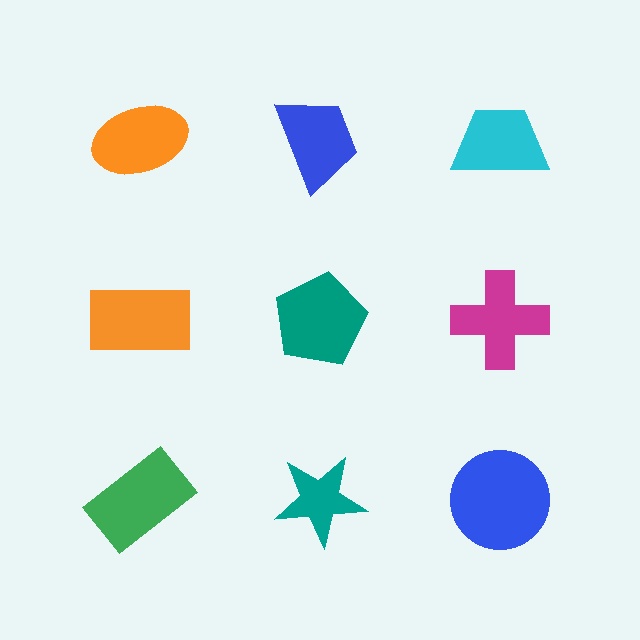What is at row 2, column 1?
An orange rectangle.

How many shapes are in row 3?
3 shapes.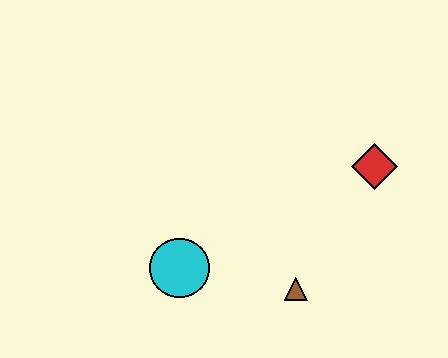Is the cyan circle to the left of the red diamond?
Yes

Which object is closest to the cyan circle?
The brown triangle is closest to the cyan circle.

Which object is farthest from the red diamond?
The cyan circle is farthest from the red diamond.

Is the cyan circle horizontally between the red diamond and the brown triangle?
No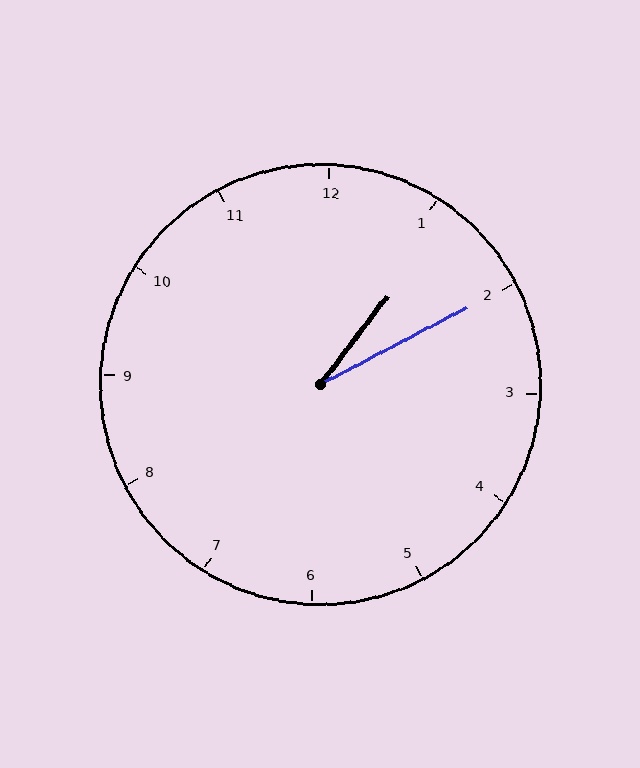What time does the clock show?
1:10.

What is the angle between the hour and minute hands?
Approximately 25 degrees.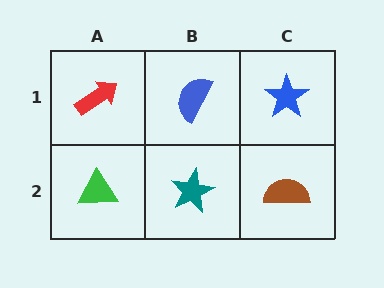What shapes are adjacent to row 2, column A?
A red arrow (row 1, column A), a teal star (row 2, column B).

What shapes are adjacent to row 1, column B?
A teal star (row 2, column B), a red arrow (row 1, column A), a blue star (row 1, column C).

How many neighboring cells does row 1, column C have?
2.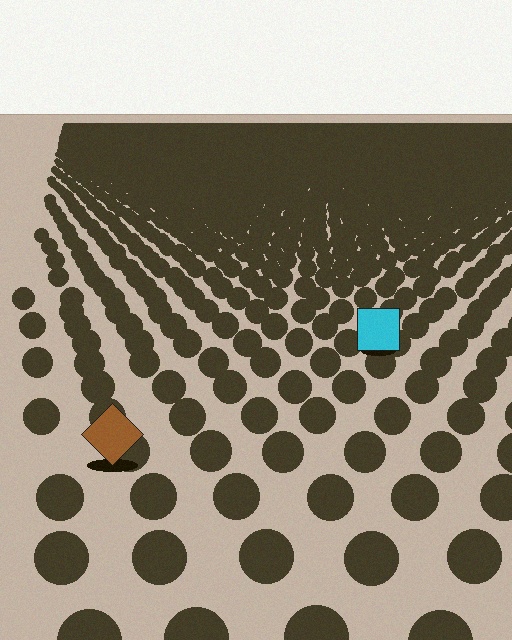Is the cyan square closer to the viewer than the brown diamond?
No. The brown diamond is closer — you can tell from the texture gradient: the ground texture is coarser near it.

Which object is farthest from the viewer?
The cyan square is farthest from the viewer. It appears smaller and the ground texture around it is denser.